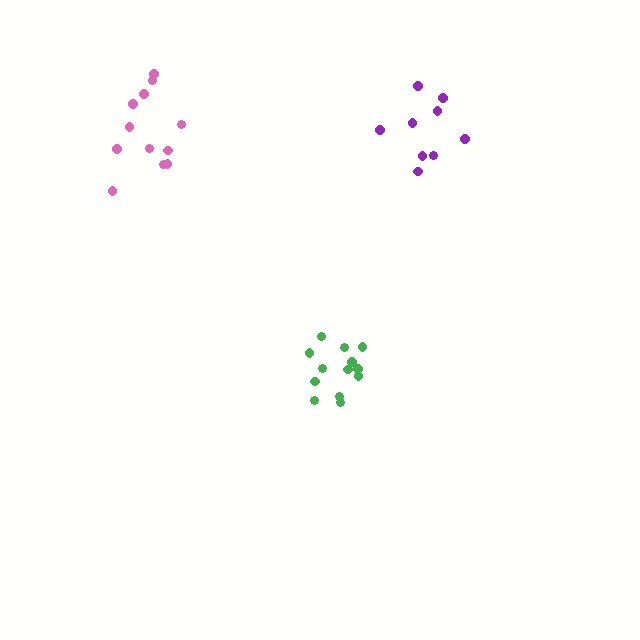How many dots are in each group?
Group 1: 13 dots, Group 2: 9 dots, Group 3: 12 dots (34 total).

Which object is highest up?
The pink cluster is topmost.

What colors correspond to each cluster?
The clusters are colored: green, purple, pink.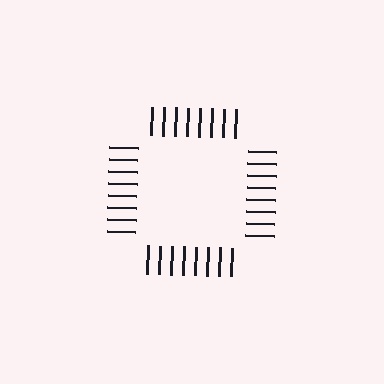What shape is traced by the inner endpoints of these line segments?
An illusory square — the line segments terminate on its edges but no continuous stroke is drawn.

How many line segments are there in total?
32 — 8 along each of the 4 edges.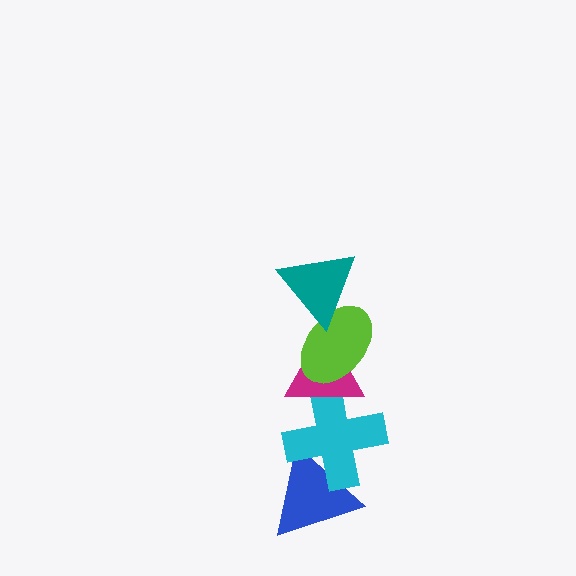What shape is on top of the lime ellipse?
The teal triangle is on top of the lime ellipse.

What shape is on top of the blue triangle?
The cyan cross is on top of the blue triangle.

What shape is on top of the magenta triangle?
The lime ellipse is on top of the magenta triangle.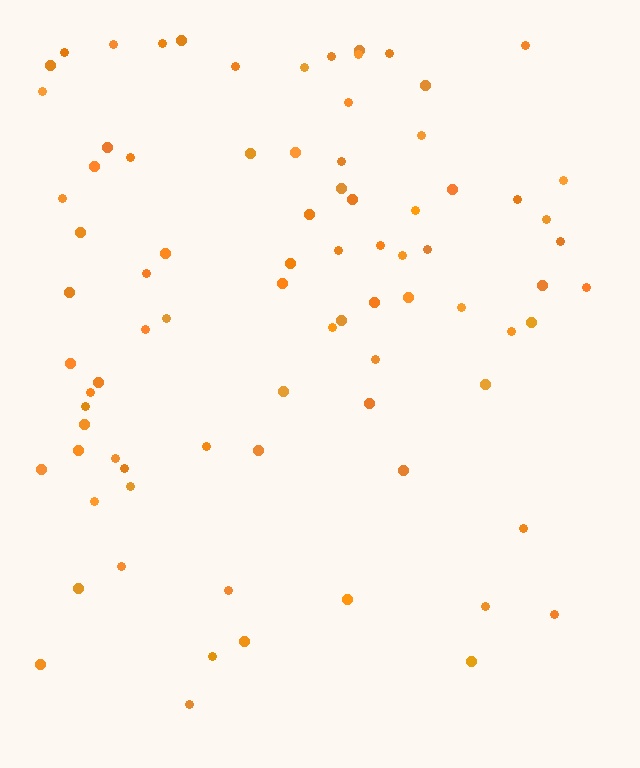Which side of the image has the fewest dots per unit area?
The bottom.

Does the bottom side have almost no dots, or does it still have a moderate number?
Still a moderate number, just noticeably fewer than the top.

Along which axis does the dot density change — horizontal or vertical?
Vertical.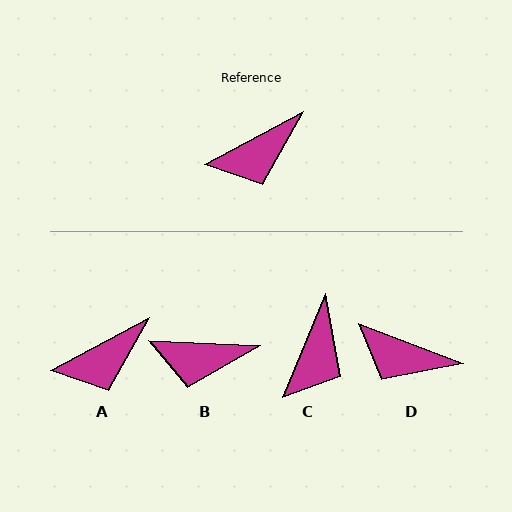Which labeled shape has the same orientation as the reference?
A.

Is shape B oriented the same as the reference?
No, it is off by about 31 degrees.